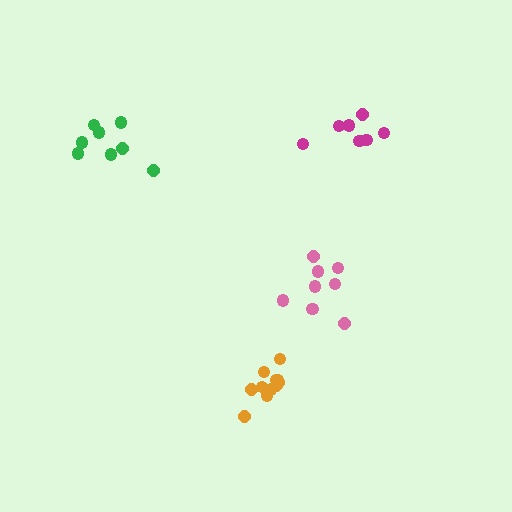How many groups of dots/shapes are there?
There are 4 groups.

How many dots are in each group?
Group 1: 8 dots, Group 2: 8 dots, Group 3: 7 dots, Group 4: 11 dots (34 total).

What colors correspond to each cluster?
The clusters are colored: green, pink, magenta, orange.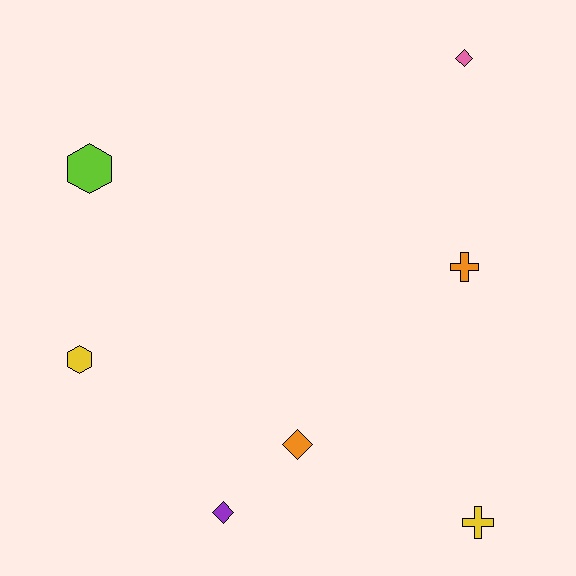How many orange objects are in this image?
There are 2 orange objects.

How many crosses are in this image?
There are 2 crosses.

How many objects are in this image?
There are 7 objects.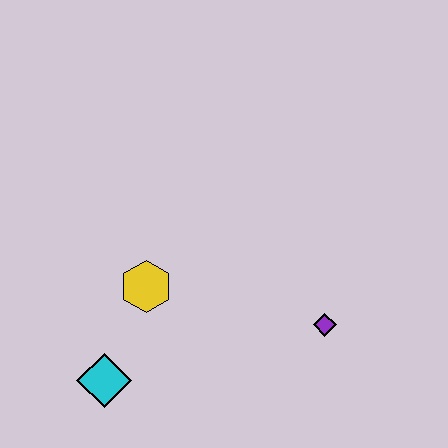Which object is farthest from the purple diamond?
The cyan diamond is farthest from the purple diamond.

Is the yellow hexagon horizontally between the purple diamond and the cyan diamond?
Yes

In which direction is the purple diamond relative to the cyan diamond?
The purple diamond is to the right of the cyan diamond.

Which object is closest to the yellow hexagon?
The cyan diamond is closest to the yellow hexagon.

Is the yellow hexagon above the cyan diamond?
Yes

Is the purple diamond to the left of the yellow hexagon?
No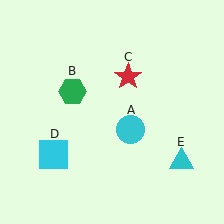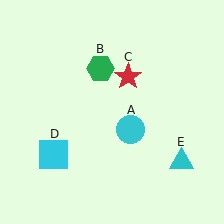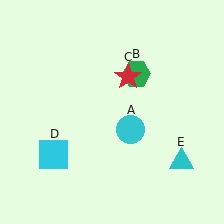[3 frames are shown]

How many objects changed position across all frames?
1 object changed position: green hexagon (object B).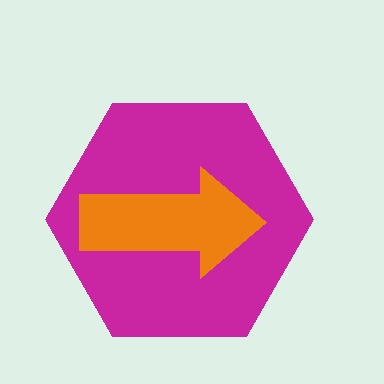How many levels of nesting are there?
2.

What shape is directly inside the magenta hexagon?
The orange arrow.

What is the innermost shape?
The orange arrow.